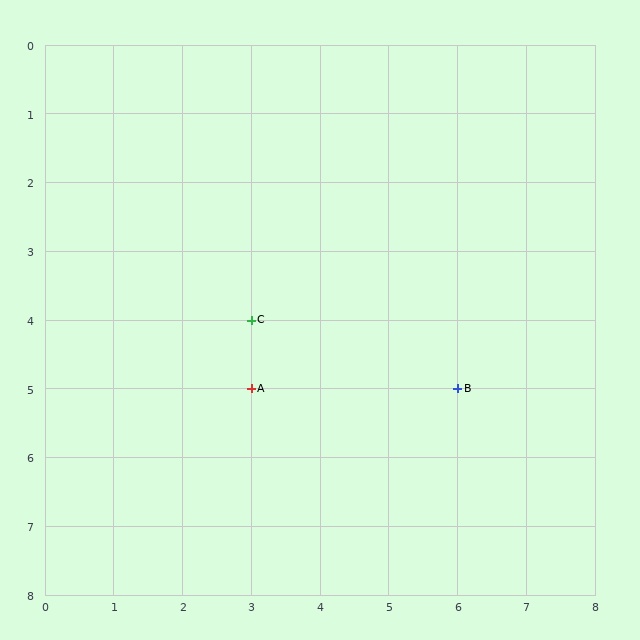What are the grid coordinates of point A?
Point A is at grid coordinates (3, 5).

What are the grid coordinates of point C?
Point C is at grid coordinates (3, 4).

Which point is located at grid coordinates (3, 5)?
Point A is at (3, 5).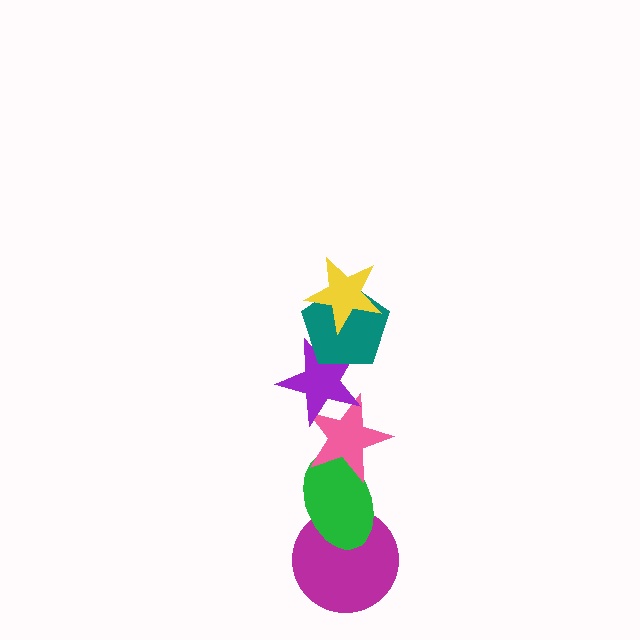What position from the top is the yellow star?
The yellow star is 1st from the top.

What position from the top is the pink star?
The pink star is 4th from the top.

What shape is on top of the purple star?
The teal pentagon is on top of the purple star.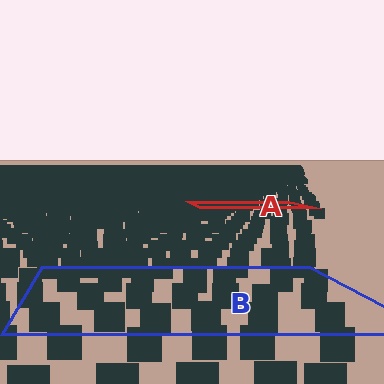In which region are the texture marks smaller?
The texture marks are smaller in region A, because it is farther away.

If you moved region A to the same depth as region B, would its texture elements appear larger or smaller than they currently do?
They would appear larger. At a closer depth, the same texture elements are projected at a bigger on-screen size.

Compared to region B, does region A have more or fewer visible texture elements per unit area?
Region A has more texture elements per unit area — they are packed more densely because it is farther away.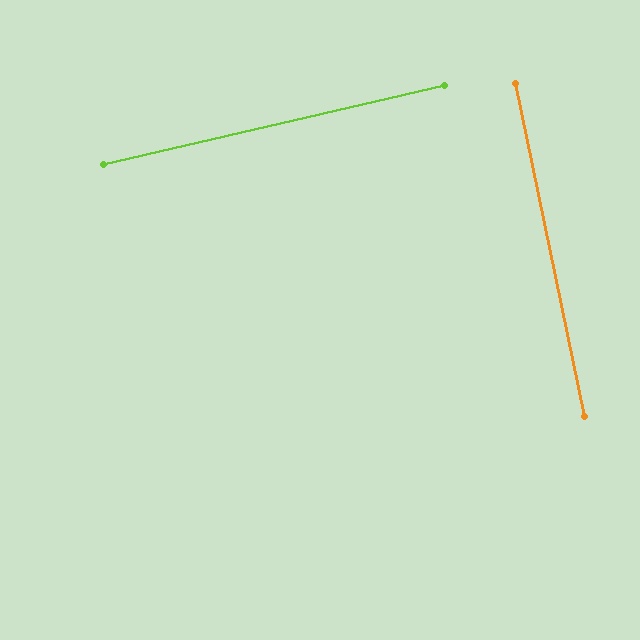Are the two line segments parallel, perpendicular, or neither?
Perpendicular — they meet at approximately 89°.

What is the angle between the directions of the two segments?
Approximately 89 degrees.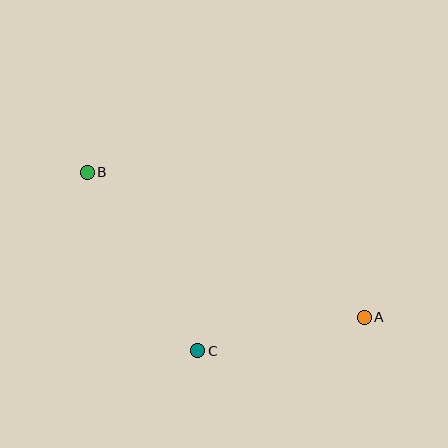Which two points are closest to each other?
Points A and C are closest to each other.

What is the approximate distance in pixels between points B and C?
The distance between B and C is approximately 210 pixels.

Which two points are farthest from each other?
Points A and B are farthest from each other.